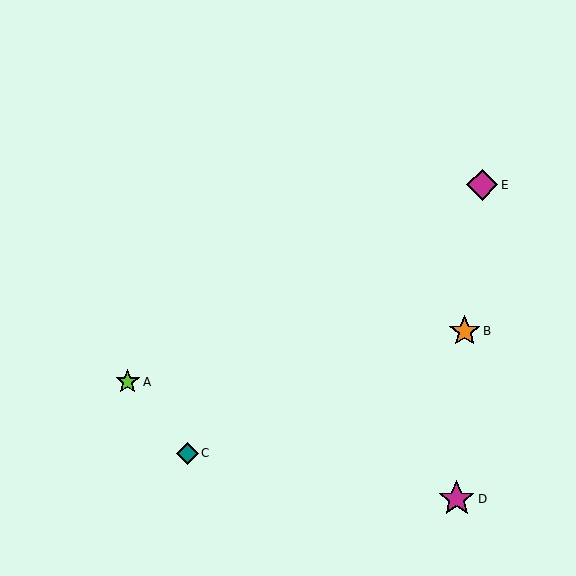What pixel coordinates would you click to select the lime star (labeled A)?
Click at (128, 382) to select the lime star A.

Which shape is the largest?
The magenta star (labeled D) is the largest.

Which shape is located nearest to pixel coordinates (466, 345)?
The orange star (labeled B) at (465, 331) is nearest to that location.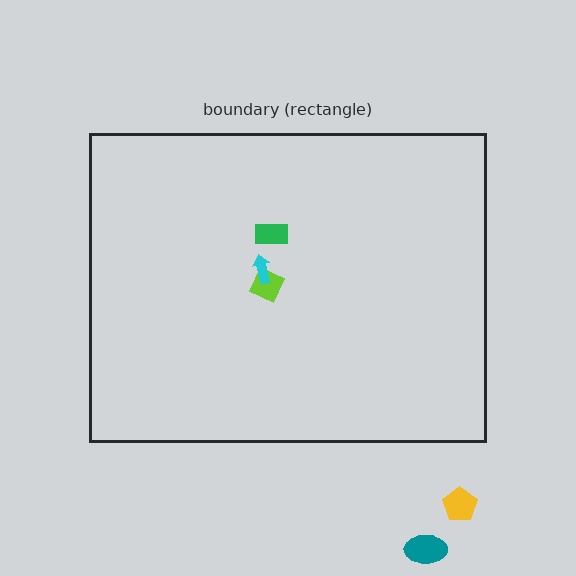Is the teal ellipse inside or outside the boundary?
Outside.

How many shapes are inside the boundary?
3 inside, 2 outside.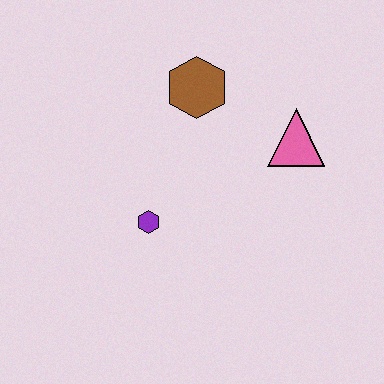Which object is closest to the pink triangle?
The brown hexagon is closest to the pink triangle.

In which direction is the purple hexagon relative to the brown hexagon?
The purple hexagon is below the brown hexagon.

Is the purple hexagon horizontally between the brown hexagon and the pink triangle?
No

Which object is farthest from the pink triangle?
The purple hexagon is farthest from the pink triangle.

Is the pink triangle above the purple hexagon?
Yes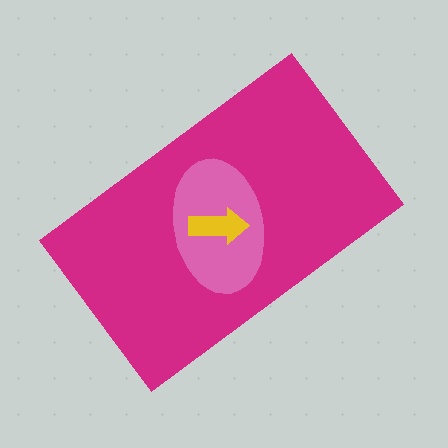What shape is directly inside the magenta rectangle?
The pink ellipse.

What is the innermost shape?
The yellow arrow.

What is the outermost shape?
The magenta rectangle.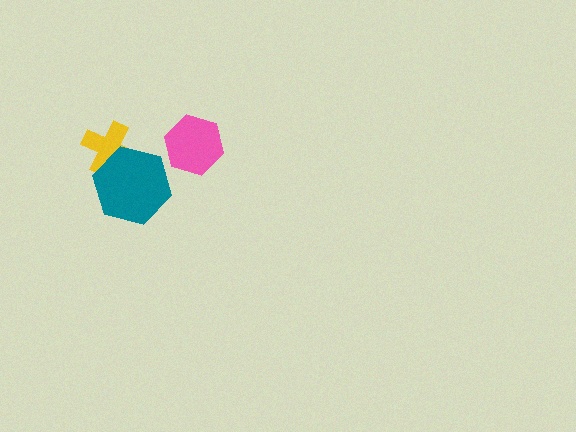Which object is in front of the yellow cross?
The teal hexagon is in front of the yellow cross.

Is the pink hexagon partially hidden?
No, no other shape covers it.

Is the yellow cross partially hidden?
Yes, it is partially covered by another shape.